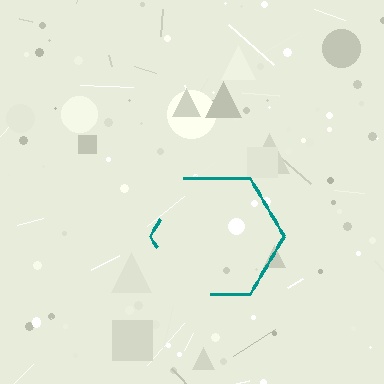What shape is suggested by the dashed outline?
The dashed outline suggests a hexagon.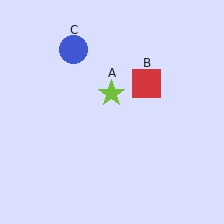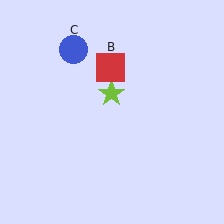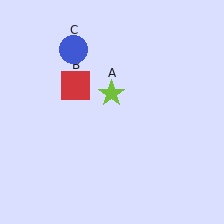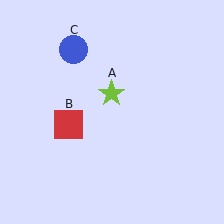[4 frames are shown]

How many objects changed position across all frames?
1 object changed position: red square (object B).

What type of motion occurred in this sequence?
The red square (object B) rotated counterclockwise around the center of the scene.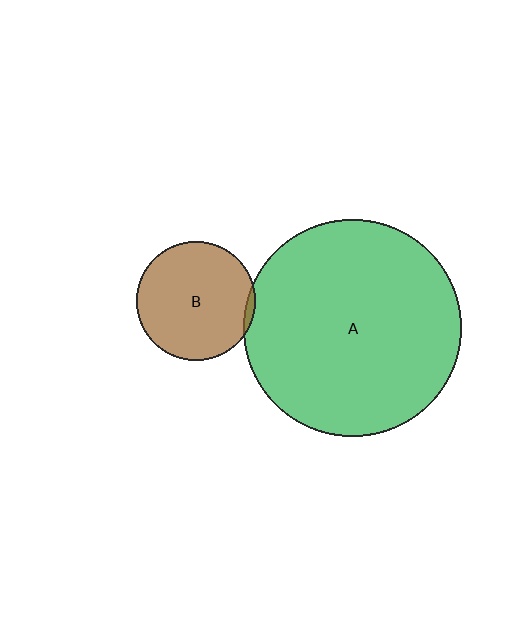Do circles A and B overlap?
Yes.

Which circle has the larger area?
Circle A (green).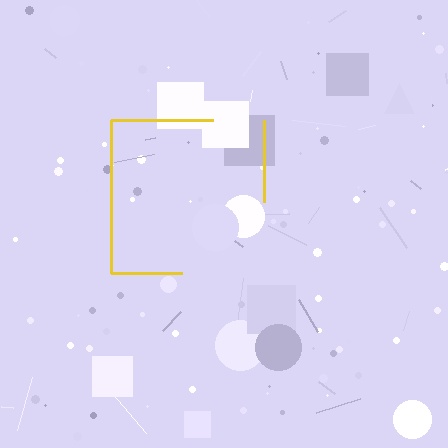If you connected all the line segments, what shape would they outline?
They would outline a square.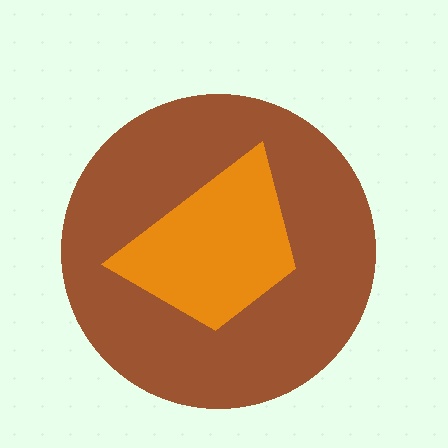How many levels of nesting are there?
2.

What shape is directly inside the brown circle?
The orange trapezoid.